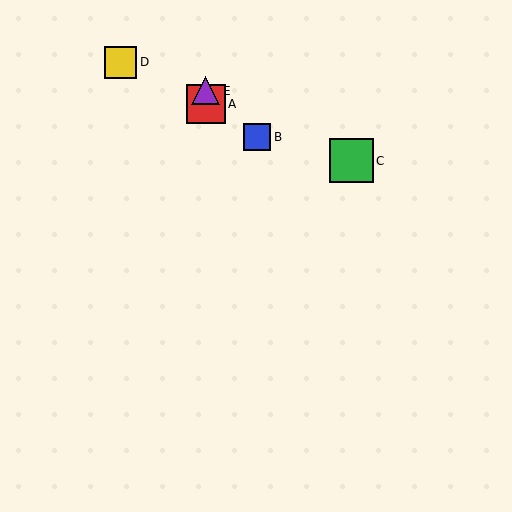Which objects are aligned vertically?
Objects A, E are aligned vertically.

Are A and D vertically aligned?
No, A is at x≈206 and D is at x≈121.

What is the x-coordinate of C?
Object C is at x≈352.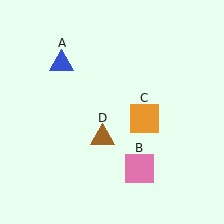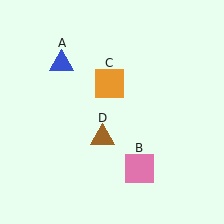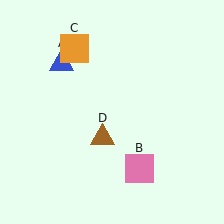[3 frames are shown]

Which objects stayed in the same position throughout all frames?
Blue triangle (object A) and pink square (object B) and brown triangle (object D) remained stationary.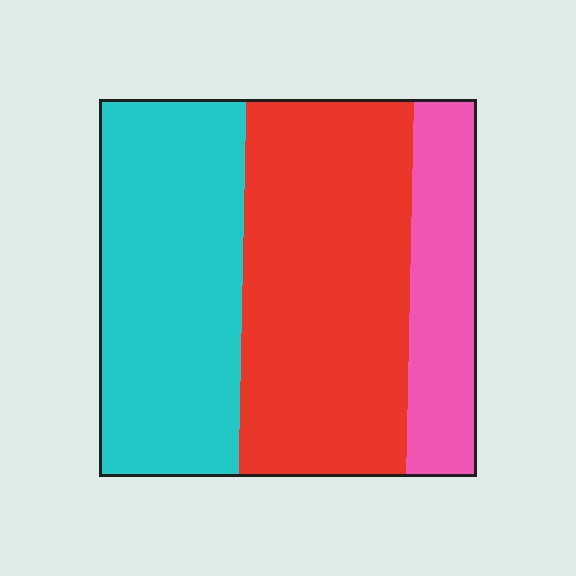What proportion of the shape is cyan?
Cyan covers 38% of the shape.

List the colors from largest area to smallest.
From largest to smallest: red, cyan, pink.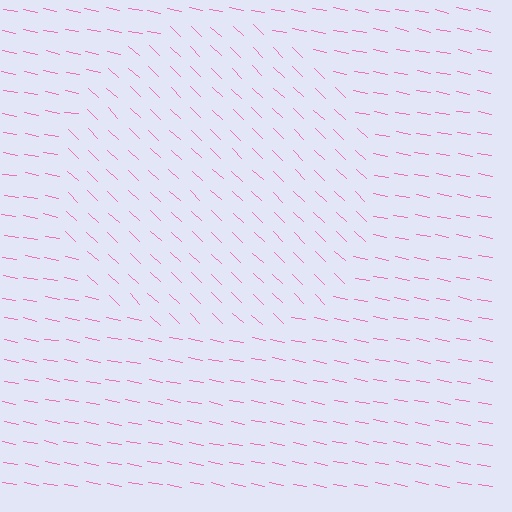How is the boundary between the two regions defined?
The boundary is defined purely by a change in line orientation (approximately 33 degrees difference). All lines are the same color and thickness.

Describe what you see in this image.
The image is filled with small pink line segments. A circle region in the image has lines oriented differently from the surrounding lines, creating a visible texture boundary.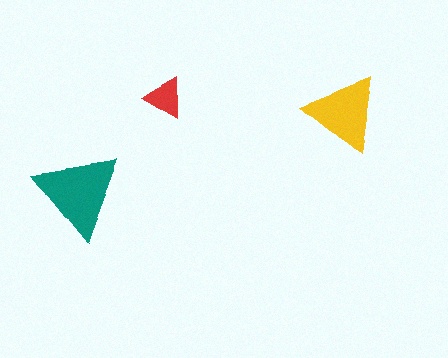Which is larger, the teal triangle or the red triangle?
The teal one.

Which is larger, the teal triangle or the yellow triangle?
The teal one.